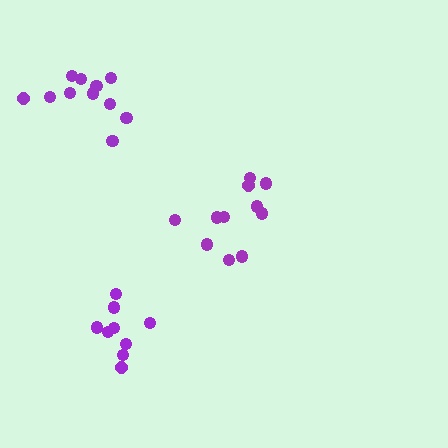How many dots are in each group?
Group 1: 11 dots, Group 2: 9 dots, Group 3: 11 dots (31 total).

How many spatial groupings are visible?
There are 3 spatial groupings.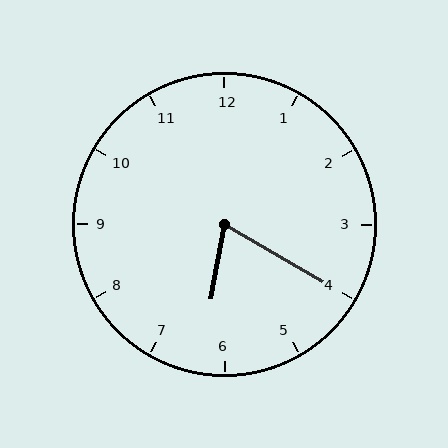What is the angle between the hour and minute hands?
Approximately 70 degrees.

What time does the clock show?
6:20.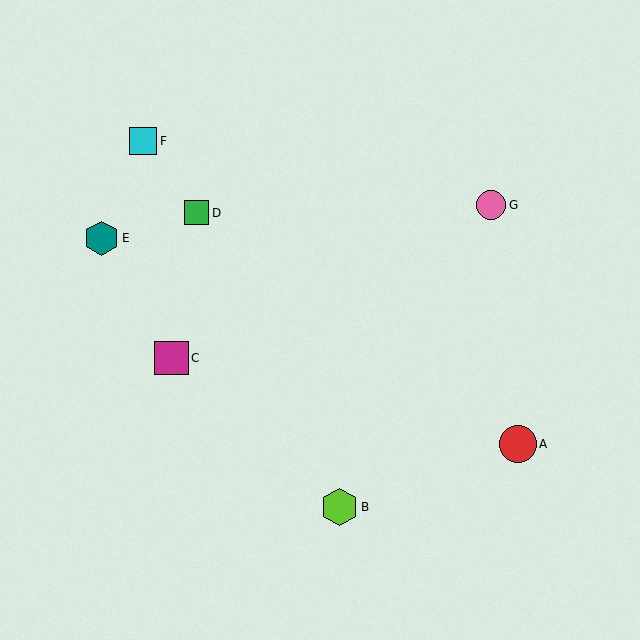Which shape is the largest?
The lime hexagon (labeled B) is the largest.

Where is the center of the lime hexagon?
The center of the lime hexagon is at (340, 507).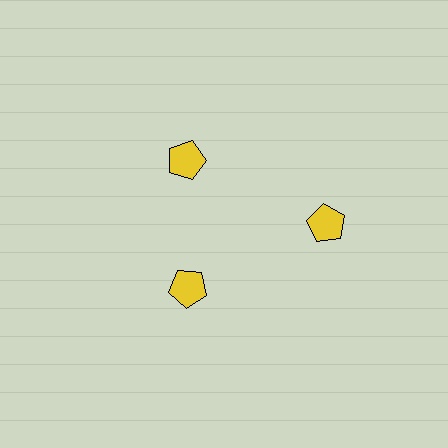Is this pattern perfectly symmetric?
No. The 3 yellow pentagons are arranged in a ring, but one element near the 3 o'clock position is pushed outward from the center, breaking the 3-fold rotational symmetry.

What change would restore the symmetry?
The symmetry would be restored by moving it inward, back onto the ring so that all 3 pentagons sit at equal angles and equal distance from the center.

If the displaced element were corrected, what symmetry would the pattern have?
It would have 3-fold rotational symmetry — the pattern would map onto itself every 120 degrees.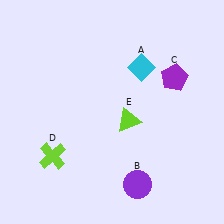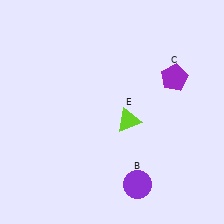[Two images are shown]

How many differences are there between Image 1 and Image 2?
There are 2 differences between the two images.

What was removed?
The lime cross (D), the cyan diamond (A) were removed in Image 2.